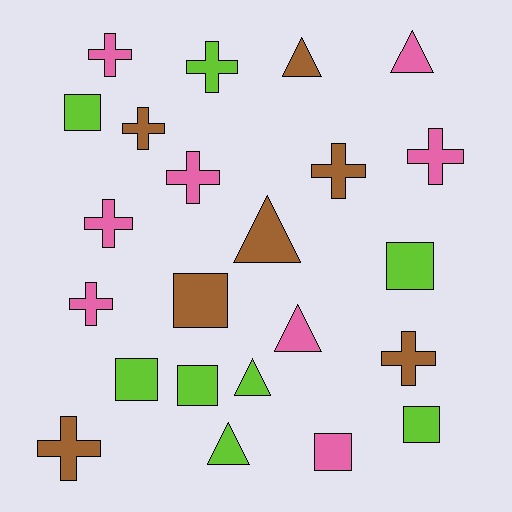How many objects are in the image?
There are 23 objects.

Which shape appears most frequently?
Cross, with 10 objects.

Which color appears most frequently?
Lime, with 8 objects.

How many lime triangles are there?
There are 2 lime triangles.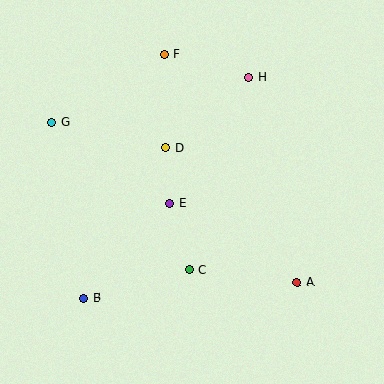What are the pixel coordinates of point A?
Point A is at (297, 283).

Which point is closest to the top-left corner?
Point G is closest to the top-left corner.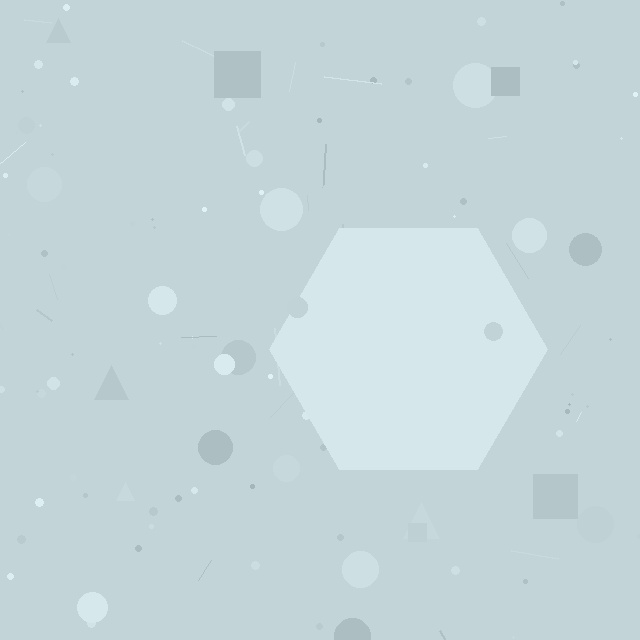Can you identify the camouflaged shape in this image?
The camouflaged shape is a hexagon.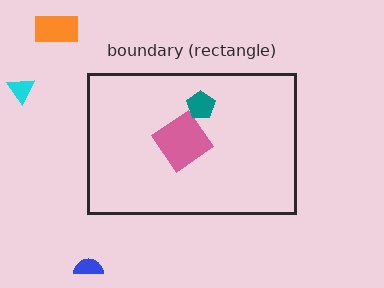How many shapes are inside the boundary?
2 inside, 3 outside.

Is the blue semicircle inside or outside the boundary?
Outside.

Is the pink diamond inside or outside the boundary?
Inside.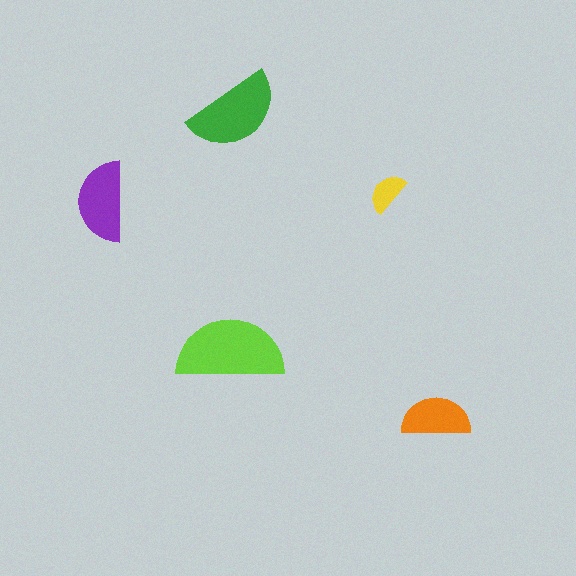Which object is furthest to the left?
The purple semicircle is leftmost.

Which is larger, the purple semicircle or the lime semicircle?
The lime one.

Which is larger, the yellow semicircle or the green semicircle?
The green one.